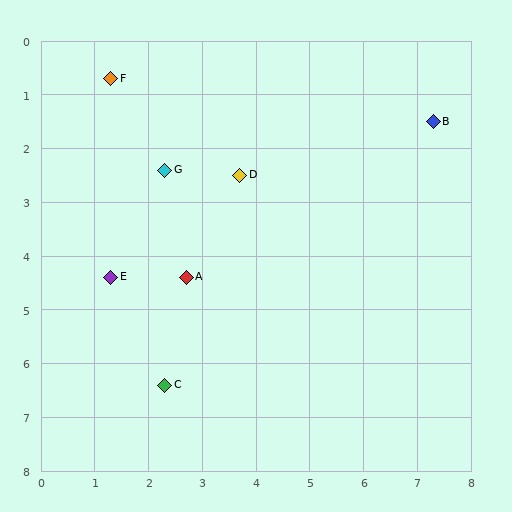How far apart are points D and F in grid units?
Points D and F are about 3.0 grid units apart.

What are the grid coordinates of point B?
Point B is at approximately (7.3, 1.5).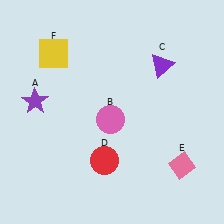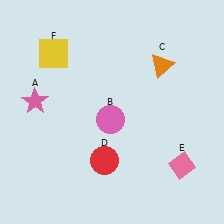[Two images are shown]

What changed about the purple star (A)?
In Image 1, A is purple. In Image 2, it changed to pink.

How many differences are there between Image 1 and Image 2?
There are 2 differences between the two images.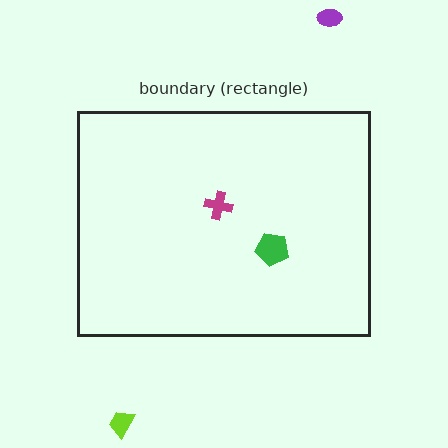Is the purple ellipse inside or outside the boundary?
Outside.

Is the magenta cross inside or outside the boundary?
Inside.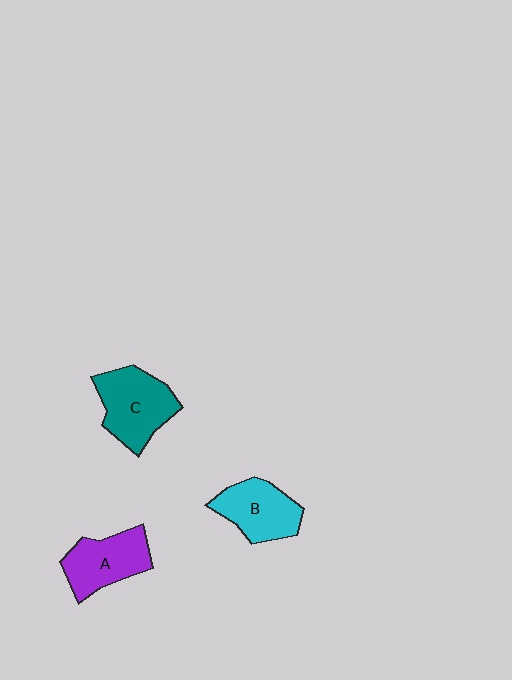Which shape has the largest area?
Shape C (teal).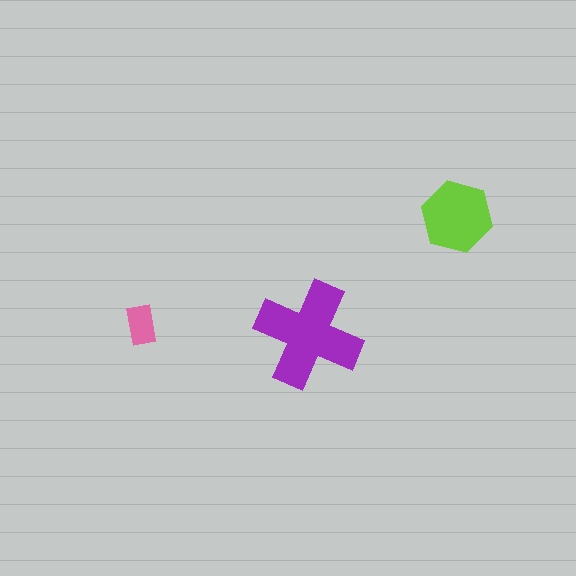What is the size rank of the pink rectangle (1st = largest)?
3rd.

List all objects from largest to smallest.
The purple cross, the lime hexagon, the pink rectangle.